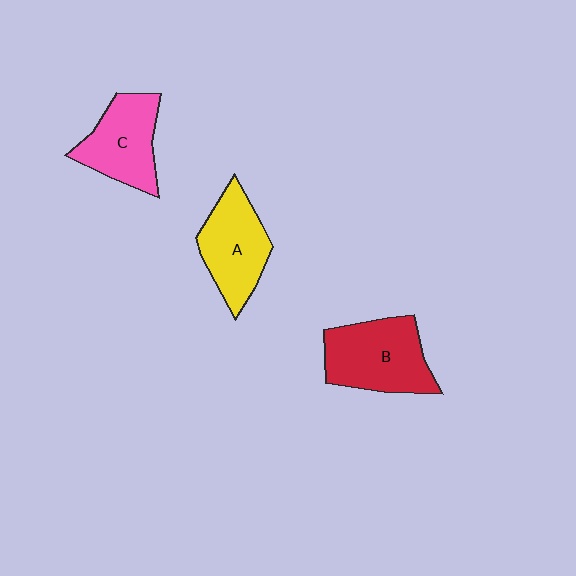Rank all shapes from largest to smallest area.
From largest to smallest: B (red), A (yellow), C (pink).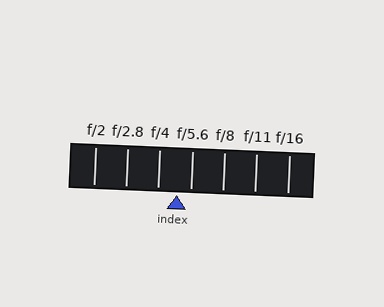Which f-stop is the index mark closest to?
The index mark is closest to f/5.6.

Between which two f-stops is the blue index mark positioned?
The index mark is between f/4 and f/5.6.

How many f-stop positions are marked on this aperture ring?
There are 7 f-stop positions marked.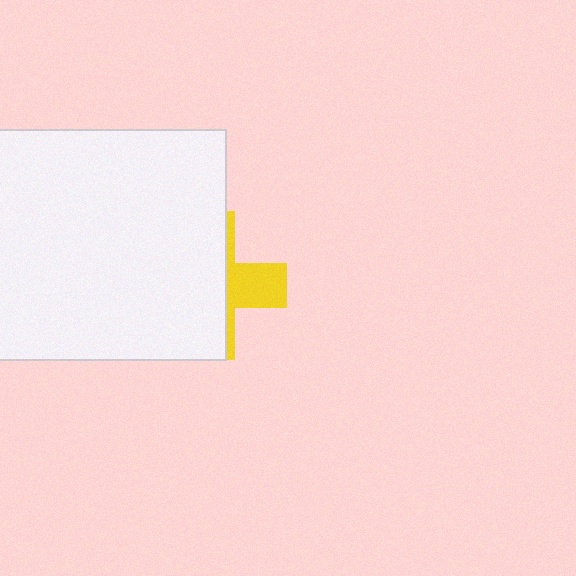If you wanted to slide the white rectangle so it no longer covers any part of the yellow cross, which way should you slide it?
Slide it left — that is the most direct way to separate the two shapes.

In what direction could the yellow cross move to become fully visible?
The yellow cross could move right. That would shift it out from behind the white rectangle entirely.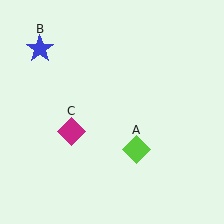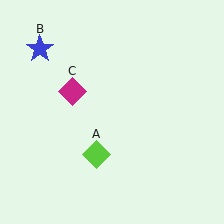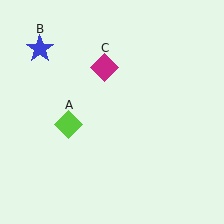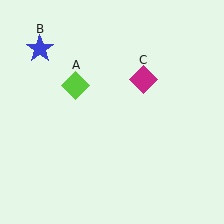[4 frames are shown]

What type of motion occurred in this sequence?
The lime diamond (object A), magenta diamond (object C) rotated clockwise around the center of the scene.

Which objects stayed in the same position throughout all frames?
Blue star (object B) remained stationary.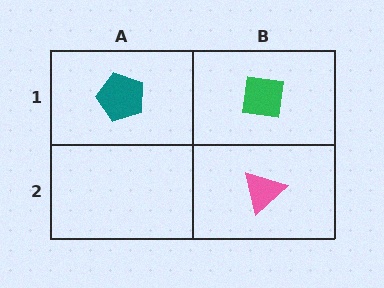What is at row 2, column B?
A pink triangle.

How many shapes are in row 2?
1 shape.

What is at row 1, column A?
A teal pentagon.